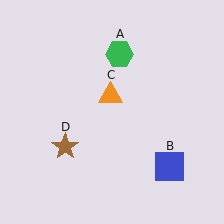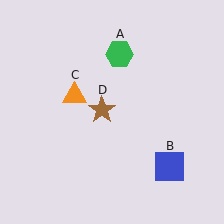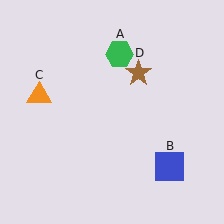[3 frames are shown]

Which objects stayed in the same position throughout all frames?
Green hexagon (object A) and blue square (object B) remained stationary.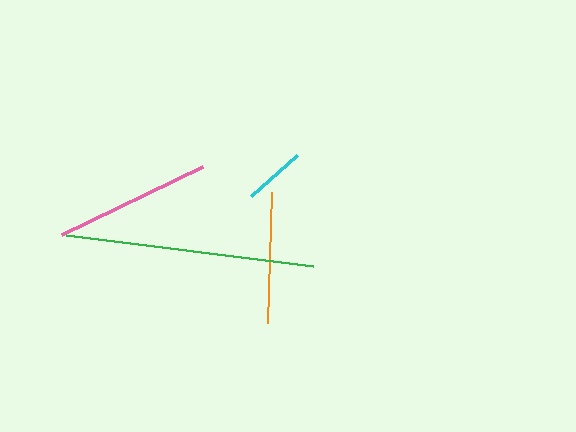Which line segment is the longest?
The green line is the longest at approximately 249 pixels.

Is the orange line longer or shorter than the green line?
The green line is longer than the orange line.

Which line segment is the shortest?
The cyan line is the shortest at approximately 62 pixels.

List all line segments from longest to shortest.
From longest to shortest: green, pink, orange, cyan.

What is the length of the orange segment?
The orange segment is approximately 131 pixels long.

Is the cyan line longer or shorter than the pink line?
The pink line is longer than the cyan line.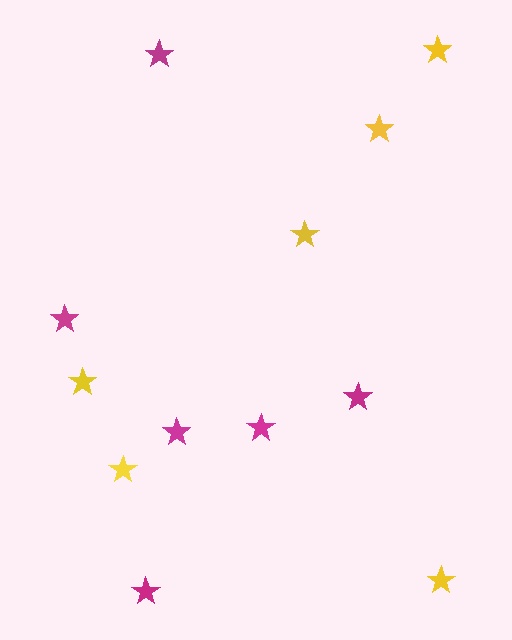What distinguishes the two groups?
There are 2 groups: one group of magenta stars (6) and one group of yellow stars (6).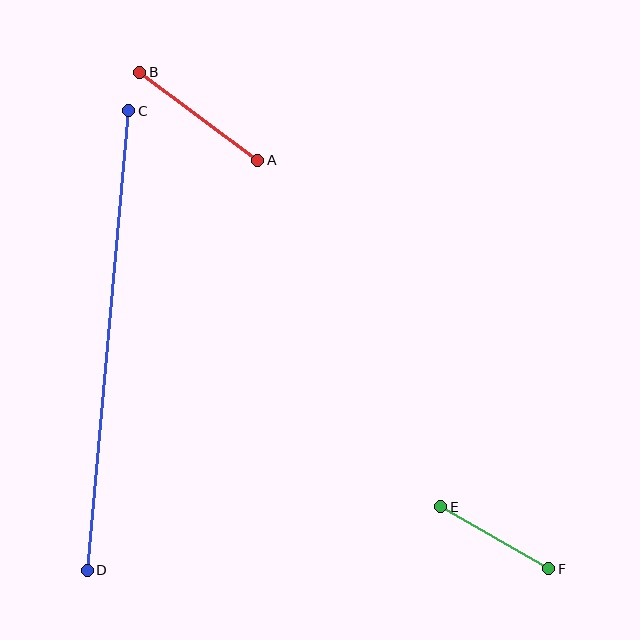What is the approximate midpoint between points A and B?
The midpoint is at approximately (199, 116) pixels.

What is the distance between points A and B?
The distance is approximately 147 pixels.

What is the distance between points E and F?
The distance is approximately 125 pixels.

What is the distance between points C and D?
The distance is approximately 462 pixels.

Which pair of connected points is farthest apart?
Points C and D are farthest apart.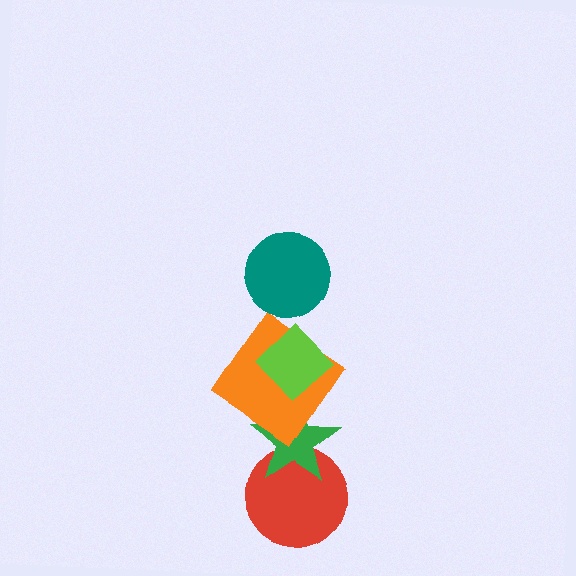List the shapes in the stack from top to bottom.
From top to bottom: the teal circle, the lime diamond, the orange diamond, the green star, the red circle.